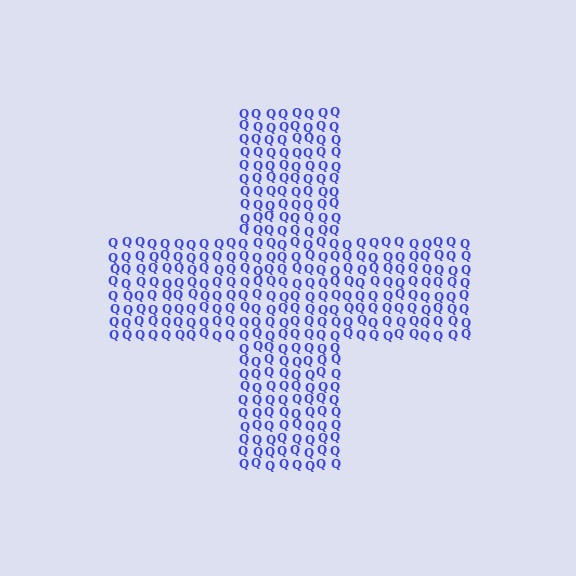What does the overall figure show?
The overall figure shows a cross.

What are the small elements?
The small elements are letter Q's.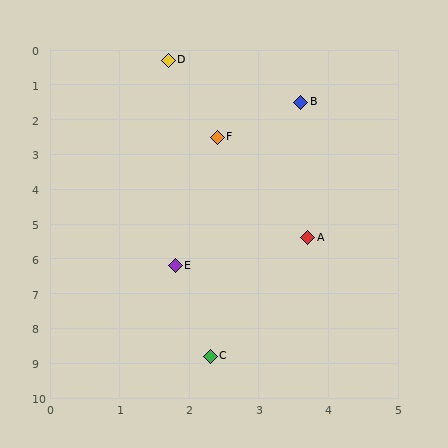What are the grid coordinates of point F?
Point F is at approximately (2.4, 2.5).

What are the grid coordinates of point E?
Point E is at approximately (1.8, 6.2).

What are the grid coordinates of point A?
Point A is at approximately (3.7, 5.4).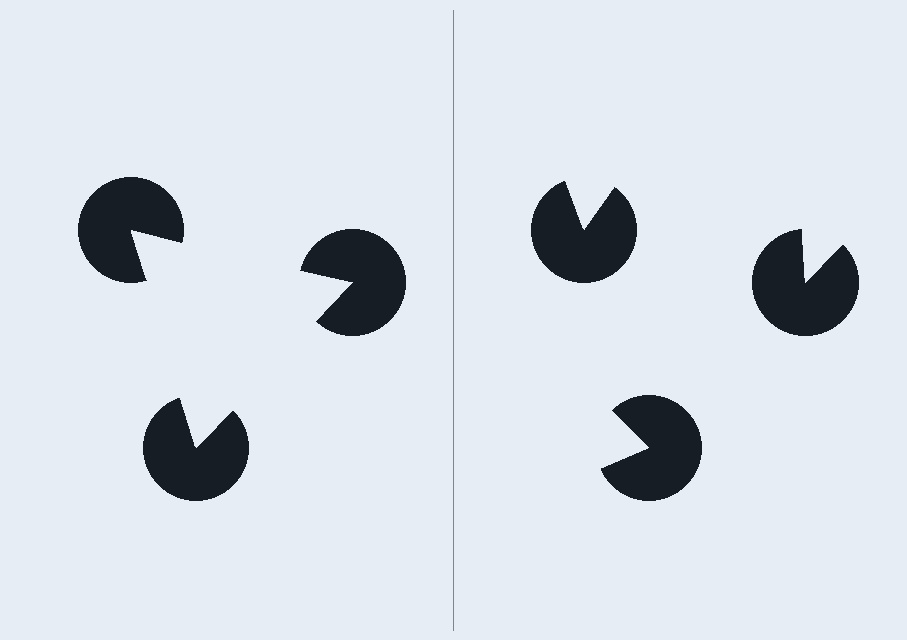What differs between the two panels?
The pac-man discs are positioned identically on both sides; only the wedge orientations differ. On the left they align to a triangle; on the right they are misaligned.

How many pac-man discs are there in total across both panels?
6 — 3 on each side.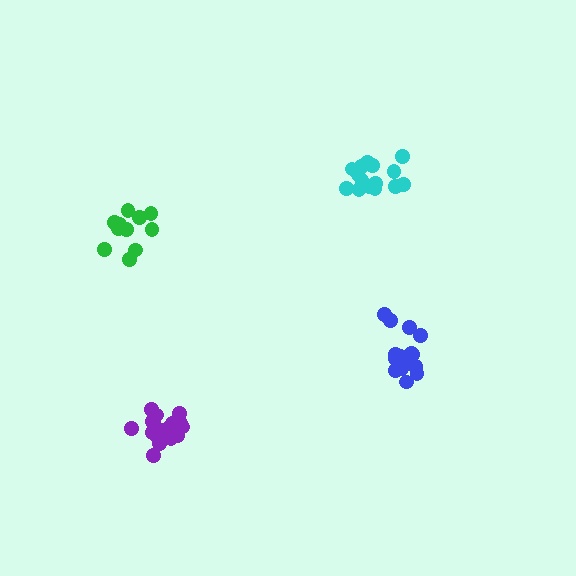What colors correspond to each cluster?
The clusters are colored: green, cyan, blue, purple.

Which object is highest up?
The cyan cluster is topmost.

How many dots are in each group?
Group 1: 12 dots, Group 2: 16 dots, Group 3: 15 dots, Group 4: 18 dots (61 total).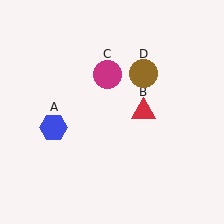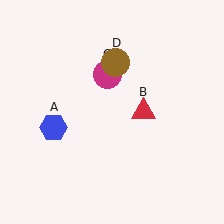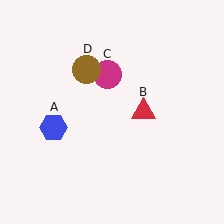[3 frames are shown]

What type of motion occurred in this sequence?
The brown circle (object D) rotated counterclockwise around the center of the scene.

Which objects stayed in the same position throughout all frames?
Blue hexagon (object A) and red triangle (object B) and magenta circle (object C) remained stationary.